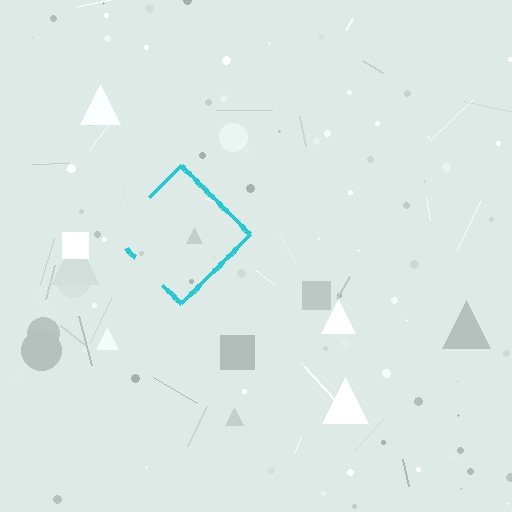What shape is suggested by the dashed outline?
The dashed outline suggests a diamond.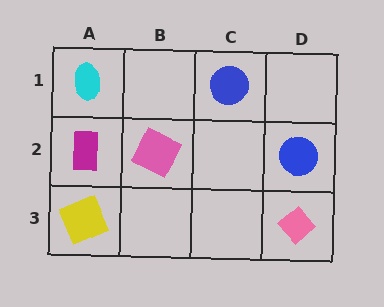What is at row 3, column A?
A yellow square.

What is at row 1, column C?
A blue circle.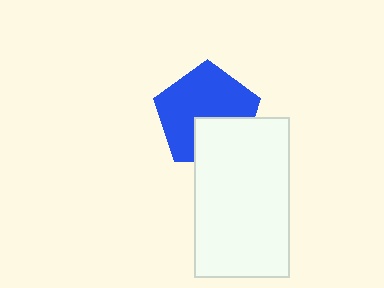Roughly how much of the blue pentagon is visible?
Most of it is visible (roughly 69%).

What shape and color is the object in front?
The object in front is a white rectangle.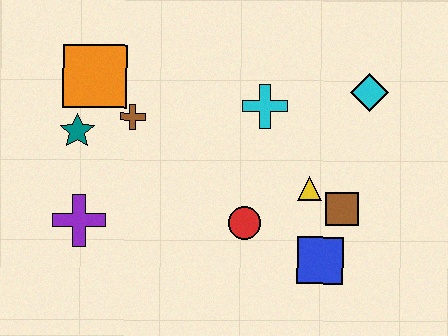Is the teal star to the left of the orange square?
Yes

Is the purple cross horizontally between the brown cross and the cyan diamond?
No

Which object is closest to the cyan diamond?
The cyan cross is closest to the cyan diamond.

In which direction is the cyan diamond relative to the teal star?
The cyan diamond is to the right of the teal star.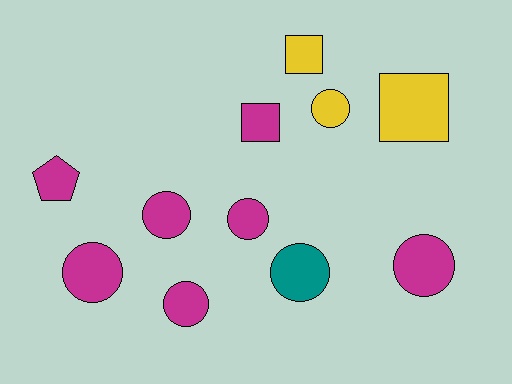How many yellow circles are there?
There is 1 yellow circle.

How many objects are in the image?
There are 11 objects.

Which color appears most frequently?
Magenta, with 7 objects.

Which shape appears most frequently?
Circle, with 7 objects.